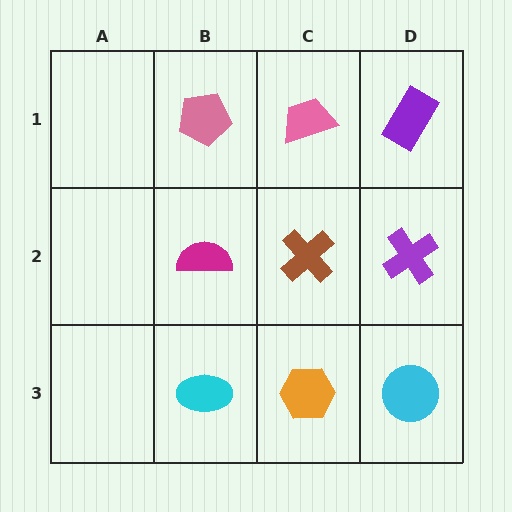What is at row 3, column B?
A cyan ellipse.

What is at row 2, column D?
A purple cross.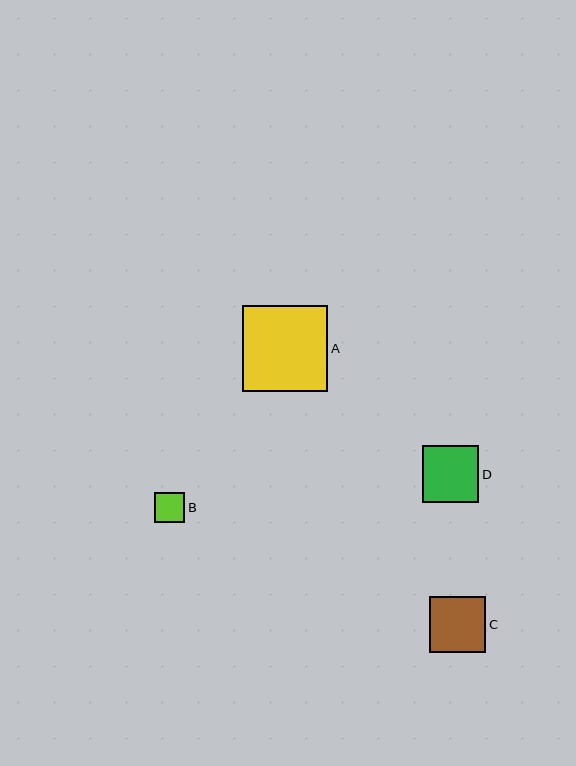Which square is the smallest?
Square B is the smallest with a size of approximately 30 pixels.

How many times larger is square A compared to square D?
Square A is approximately 1.5 times the size of square D.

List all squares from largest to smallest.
From largest to smallest: A, D, C, B.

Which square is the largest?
Square A is the largest with a size of approximately 85 pixels.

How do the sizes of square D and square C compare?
Square D and square C are approximately the same size.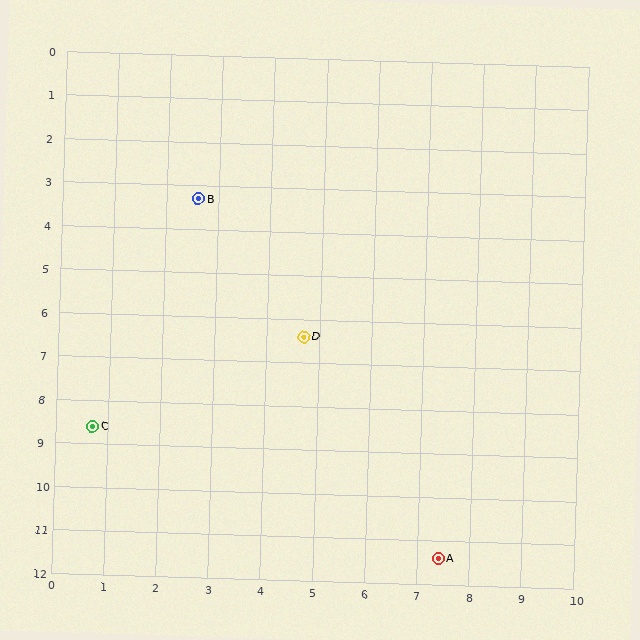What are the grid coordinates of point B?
Point B is at approximately (2.6, 3.3).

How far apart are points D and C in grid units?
Points D and C are about 4.6 grid units apart.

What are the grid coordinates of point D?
Point D is at approximately (4.7, 6.4).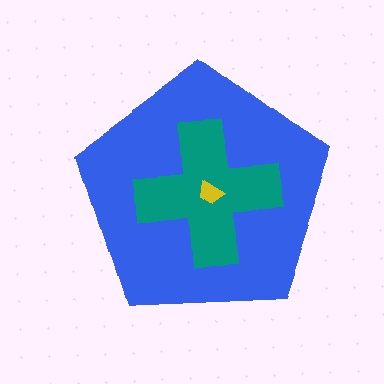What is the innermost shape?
The yellow trapezoid.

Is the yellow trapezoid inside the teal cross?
Yes.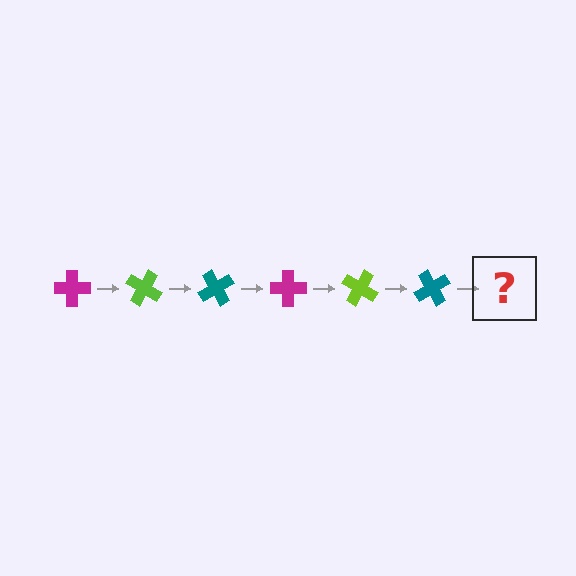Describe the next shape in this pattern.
It should be a magenta cross, rotated 180 degrees from the start.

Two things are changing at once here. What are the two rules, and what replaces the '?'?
The two rules are that it rotates 30 degrees each step and the color cycles through magenta, lime, and teal. The '?' should be a magenta cross, rotated 180 degrees from the start.